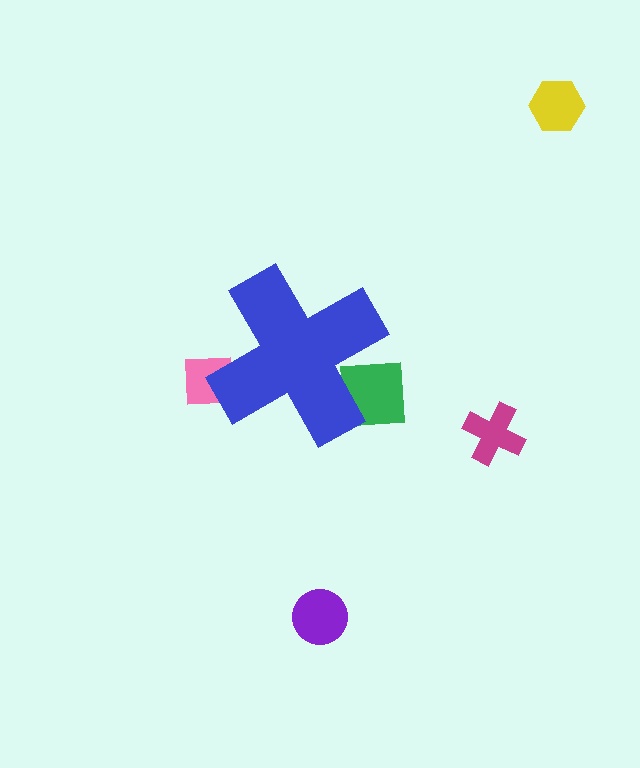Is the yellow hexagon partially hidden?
No, the yellow hexagon is fully visible.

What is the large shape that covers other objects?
A blue cross.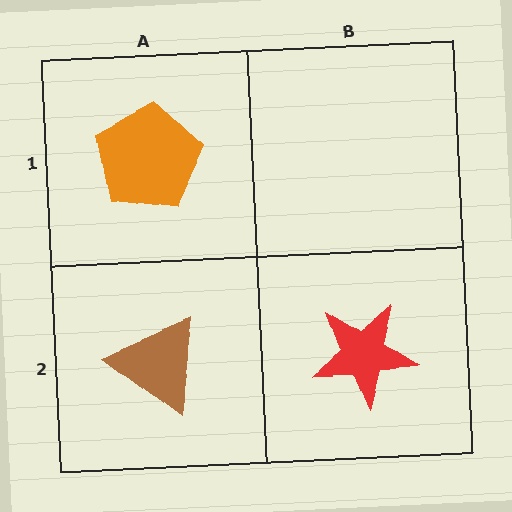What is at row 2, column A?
A brown triangle.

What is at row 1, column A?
An orange pentagon.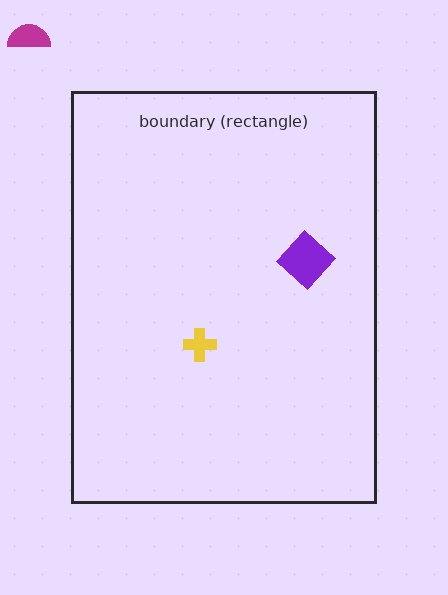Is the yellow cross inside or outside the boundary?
Inside.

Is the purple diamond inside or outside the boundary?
Inside.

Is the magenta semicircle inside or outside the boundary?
Outside.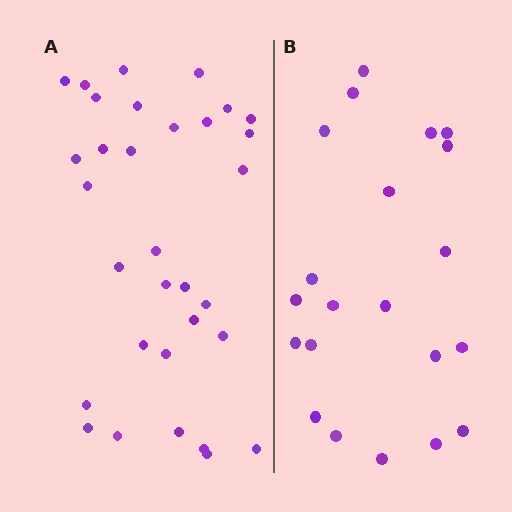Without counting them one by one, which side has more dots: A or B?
Region A (the left region) has more dots.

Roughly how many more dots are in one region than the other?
Region A has roughly 12 or so more dots than region B.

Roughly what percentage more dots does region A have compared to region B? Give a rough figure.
About 50% more.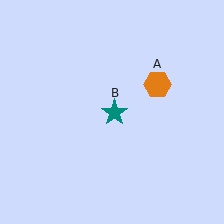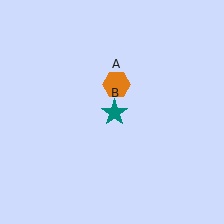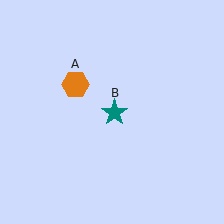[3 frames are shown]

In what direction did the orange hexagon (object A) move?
The orange hexagon (object A) moved left.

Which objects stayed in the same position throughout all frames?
Teal star (object B) remained stationary.